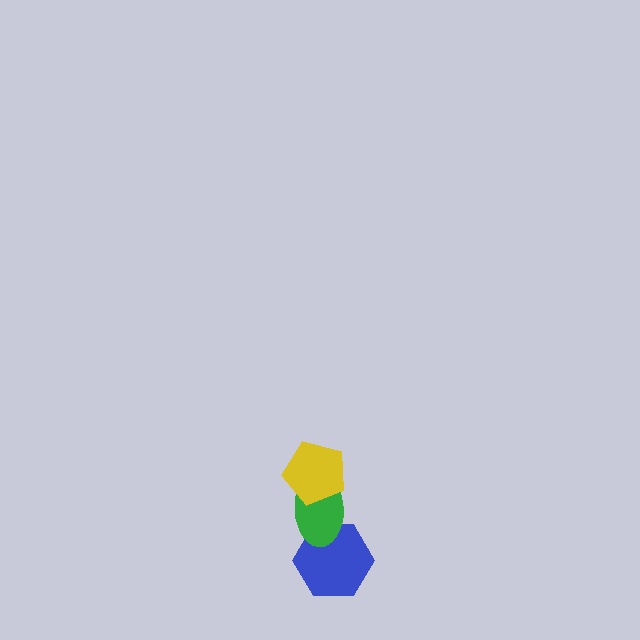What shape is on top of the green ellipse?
The yellow pentagon is on top of the green ellipse.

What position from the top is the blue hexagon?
The blue hexagon is 3rd from the top.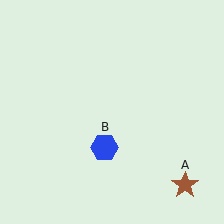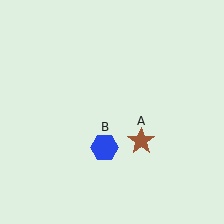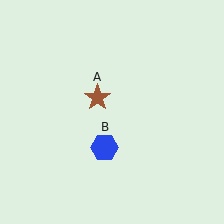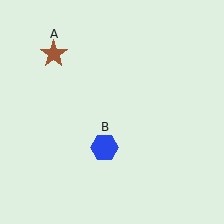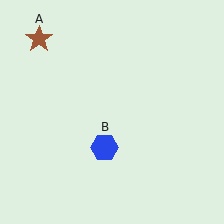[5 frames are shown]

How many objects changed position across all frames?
1 object changed position: brown star (object A).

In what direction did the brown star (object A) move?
The brown star (object A) moved up and to the left.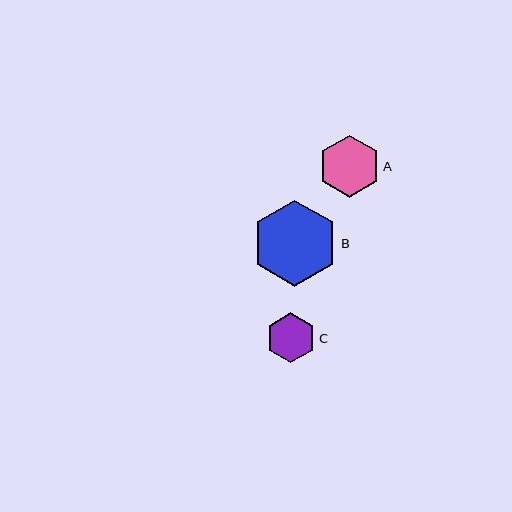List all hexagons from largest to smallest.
From largest to smallest: B, A, C.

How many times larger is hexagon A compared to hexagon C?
Hexagon A is approximately 1.2 times the size of hexagon C.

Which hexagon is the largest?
Hexagon B is the largest with a size of approximately 86 pixels.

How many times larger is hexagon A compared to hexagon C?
Hexagon A is approximately 1.2 times the size of hexagon C.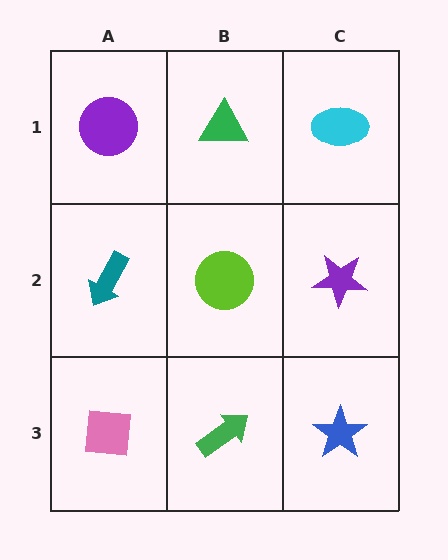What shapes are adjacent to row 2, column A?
A purple circle (row 1, column A), a pink square (row 3, column A), a lime circle (row 2, column B).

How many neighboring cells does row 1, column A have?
2.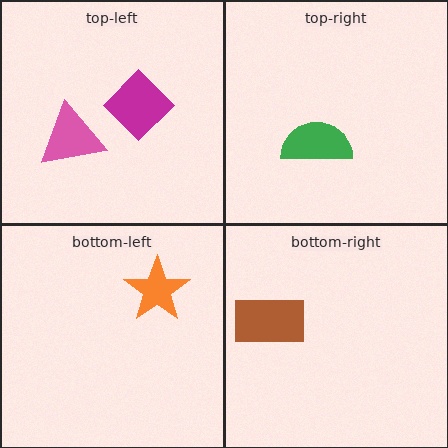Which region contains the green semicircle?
The top-right region.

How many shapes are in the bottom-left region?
1.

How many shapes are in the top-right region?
1.